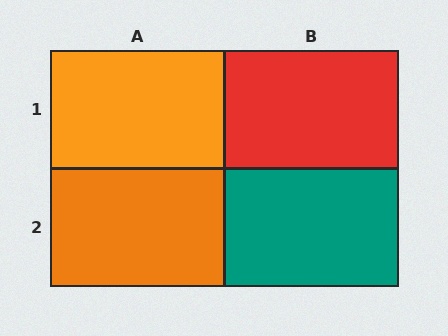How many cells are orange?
2 cells are orange.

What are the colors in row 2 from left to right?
Orange, teal.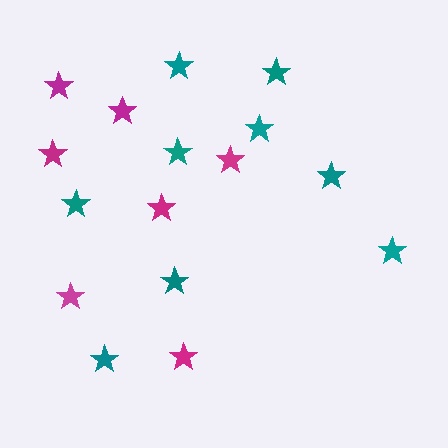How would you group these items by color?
There are 2 groups: one group of teal stars (9) and one group of magenta stars (7).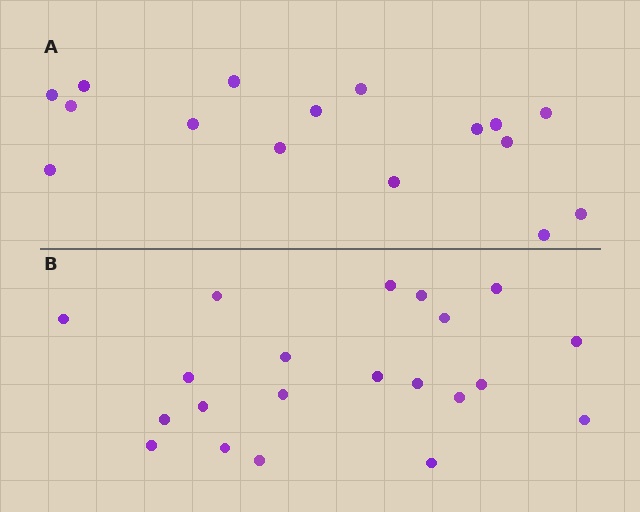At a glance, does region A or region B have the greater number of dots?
Region B (the bottom region) has more dots.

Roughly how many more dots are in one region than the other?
Region B has about 5 more dots than region A.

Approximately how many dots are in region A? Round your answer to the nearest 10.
About 20 dots. (The exact count is 16, which rounds to 20.)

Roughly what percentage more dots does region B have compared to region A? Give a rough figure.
About 30% more.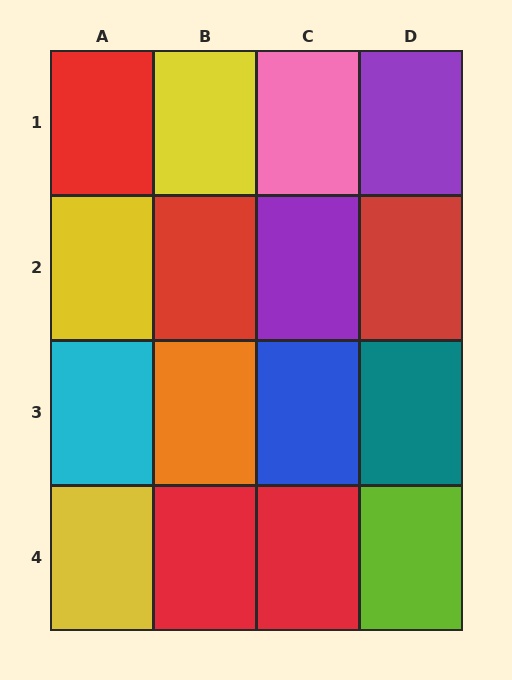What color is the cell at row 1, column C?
Pink.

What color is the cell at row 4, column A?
Yellow.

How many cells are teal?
1 cell is teal.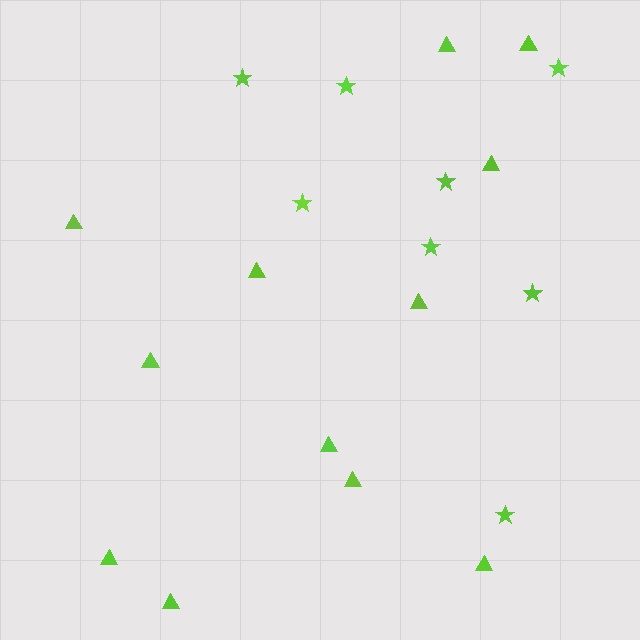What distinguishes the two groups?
There are 2 groups: one group of triangles (12) and one group of stars (8).